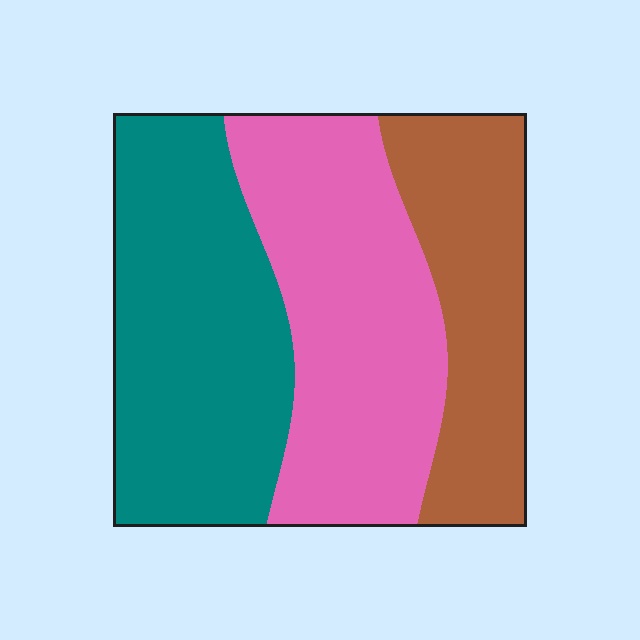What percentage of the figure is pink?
Pink takes up about three eighths (3/8) of the figure.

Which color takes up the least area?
Brown, at roughly 25%.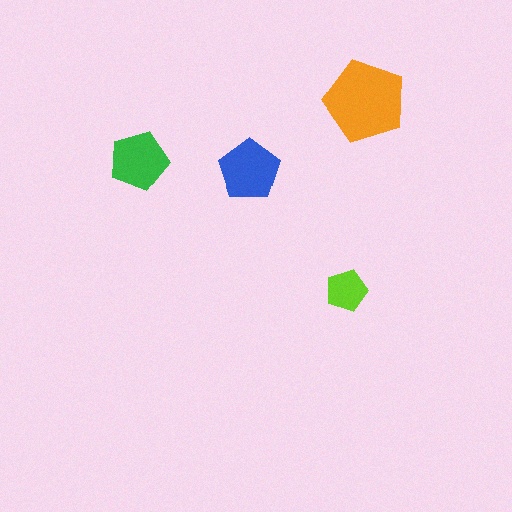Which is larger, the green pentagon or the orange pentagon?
The orange one.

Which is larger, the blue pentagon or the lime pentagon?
The blue one.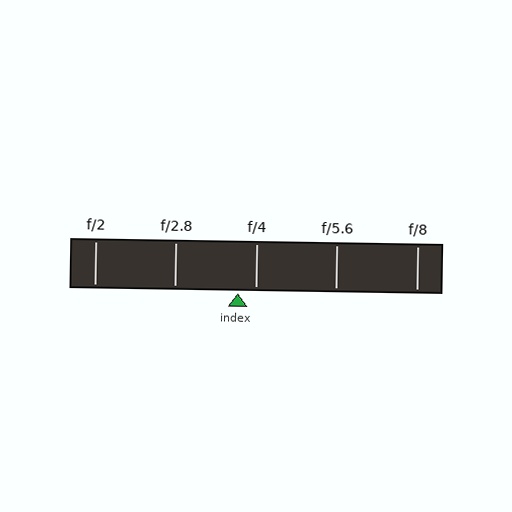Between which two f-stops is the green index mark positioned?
The index mark is between f/2.8 and f/4.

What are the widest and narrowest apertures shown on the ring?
The widest aperture shown is f/2 and the narrowest is f/8.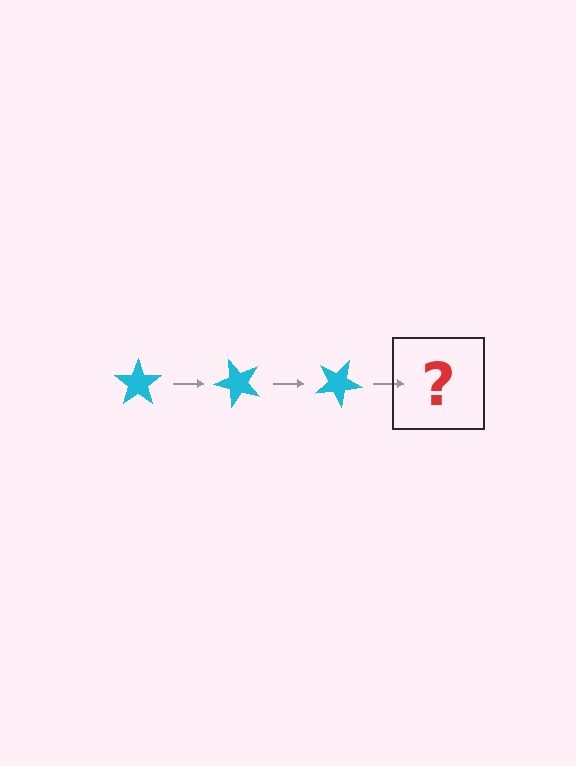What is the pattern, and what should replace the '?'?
The pattern is that the star rotates 50 degrees each step. The '?' should be a cyan star rotated 150 degrees.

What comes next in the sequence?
The next element should be a cyan star rotated 150 degrees.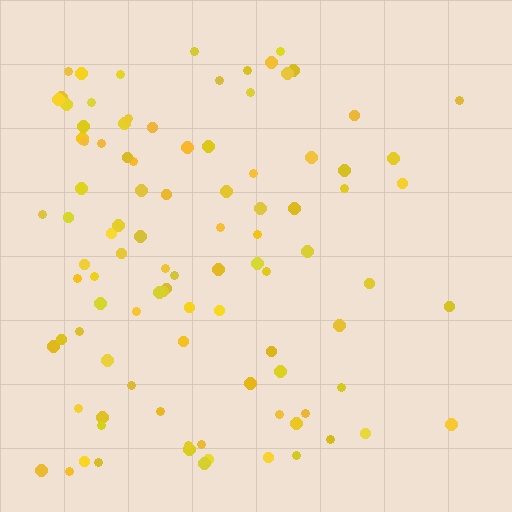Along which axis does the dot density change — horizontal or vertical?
Horizontal.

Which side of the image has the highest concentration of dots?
The left.